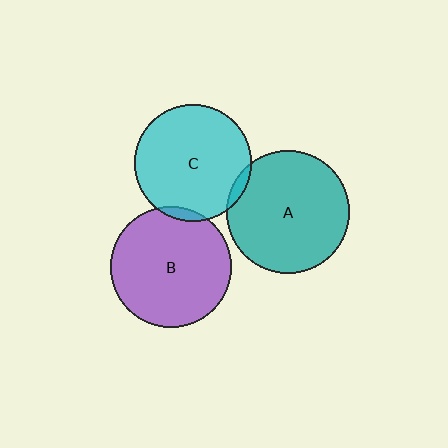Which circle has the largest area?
Circle A (teal).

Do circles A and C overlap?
Yes.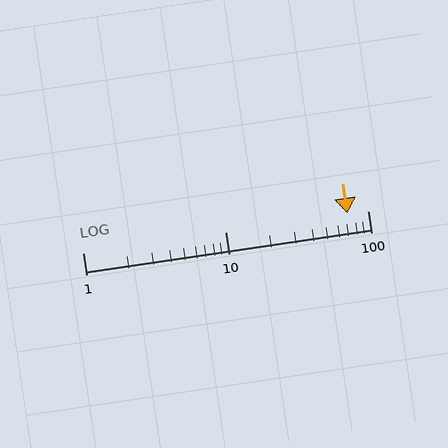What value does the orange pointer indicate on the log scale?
The pointer indicates approximately 72.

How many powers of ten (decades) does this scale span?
The scale spans 2 decades, from 1 to 100.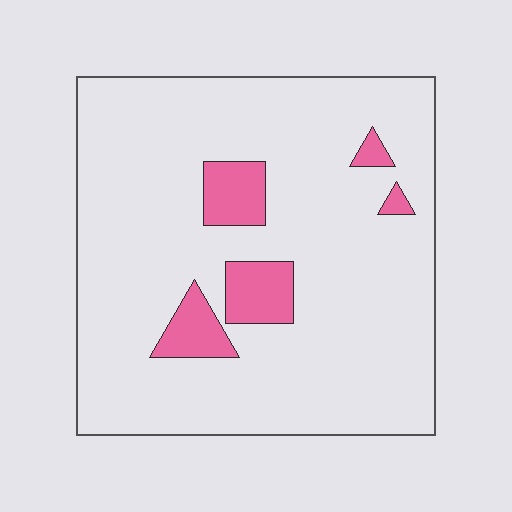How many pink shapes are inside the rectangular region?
5.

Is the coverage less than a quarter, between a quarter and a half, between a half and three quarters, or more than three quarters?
Less than a quarter.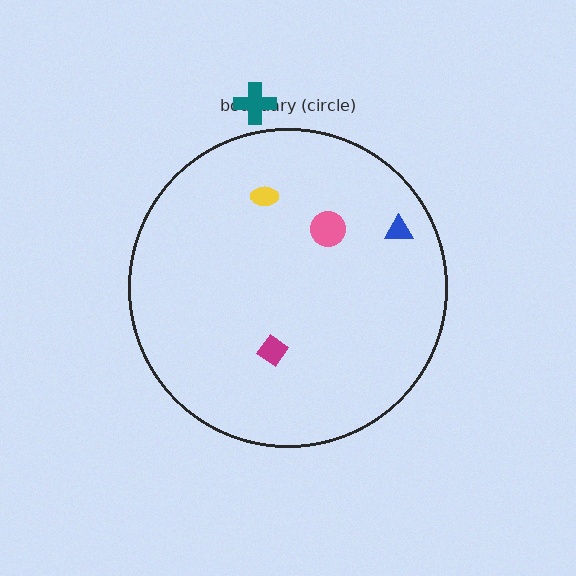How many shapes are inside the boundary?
4 inside, 1 outside.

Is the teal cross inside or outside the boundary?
Outside.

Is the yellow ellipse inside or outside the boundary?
Inside.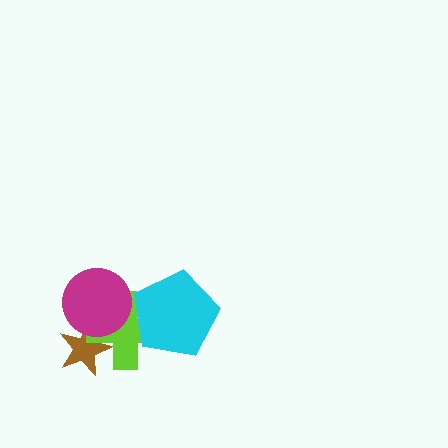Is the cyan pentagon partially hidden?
No, no other shape covers it.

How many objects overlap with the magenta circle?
2 objects overlap with the magenta circle.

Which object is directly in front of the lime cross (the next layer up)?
The cyan pentagon is directly in front of the lime cross.